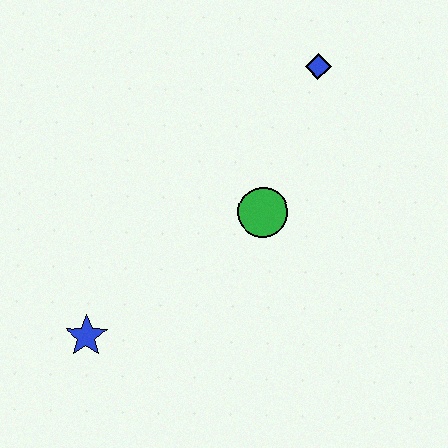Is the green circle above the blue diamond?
No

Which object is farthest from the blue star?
The blue diamond is farthest from the blue star.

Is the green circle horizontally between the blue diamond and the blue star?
Yes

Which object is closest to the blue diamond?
The green circle is closest to the blue diamond.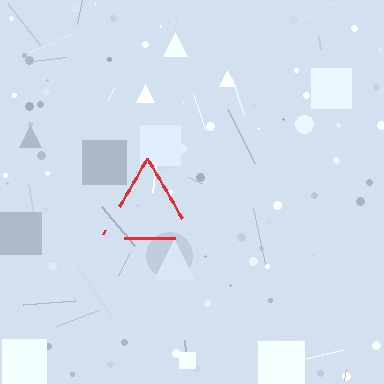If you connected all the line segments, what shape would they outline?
They would outline a triangle.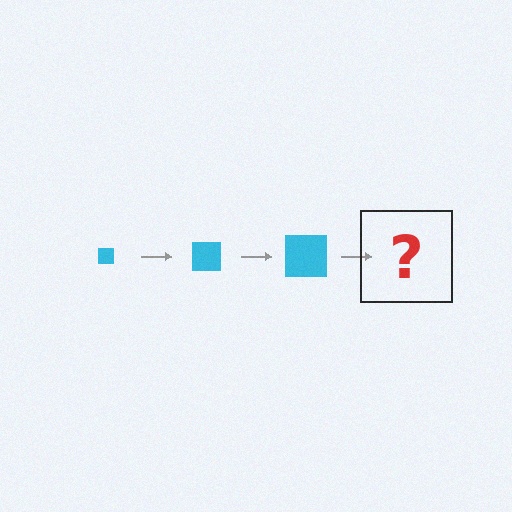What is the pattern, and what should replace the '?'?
The pattern is that the square gets progressively larger each step. The '?' should be a cyan square, larger than the previous one.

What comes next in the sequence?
The next element should be a cyan square, larger than the previous one.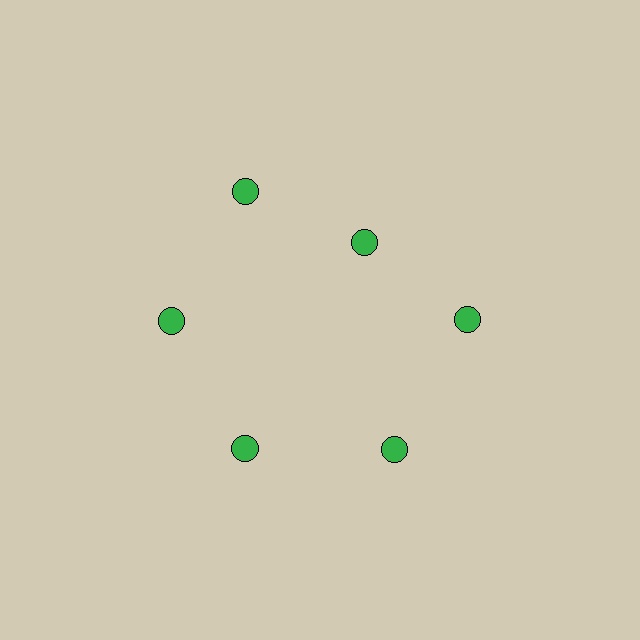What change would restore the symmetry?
The symmetry would be restored by moving it outward, back onto the ring so that all 6 circles sit at equal angles and equal distance from the center.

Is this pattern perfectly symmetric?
No. The 6 green circles are arranged in a ring, but one element near the 1 o'clock position is pulled inward toward the center, breaking the 6-fold rotational symmetry.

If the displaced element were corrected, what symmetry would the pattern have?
It would have 6-fold rotational symmetry — the pattern would map onto itself every 60 degrees.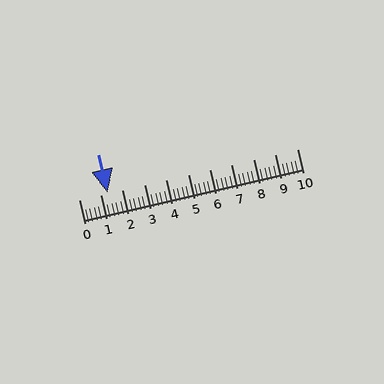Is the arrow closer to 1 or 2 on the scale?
The arrow is closer to 1.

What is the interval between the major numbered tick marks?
The major tick marks are spaced 1 units apart.